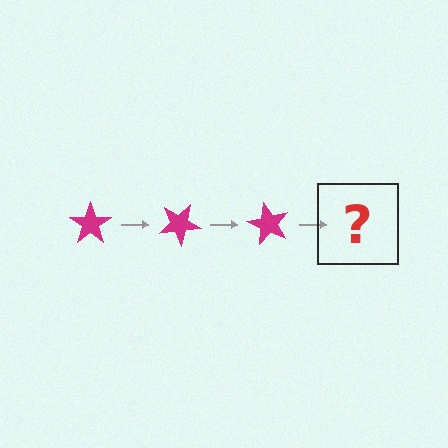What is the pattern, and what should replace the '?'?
The pattern is that the star rotates 30 degrees each step. The '?' should be a magenta star rotated 90 degrees.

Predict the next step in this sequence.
The next step is a magenta star rotated 90 degrees.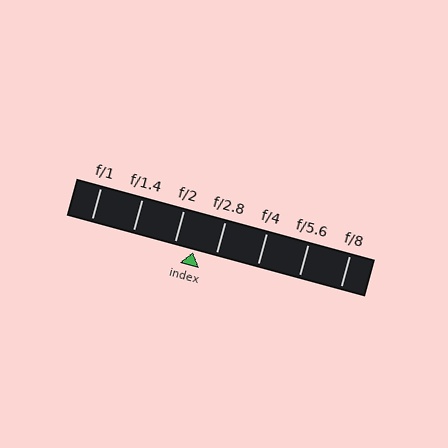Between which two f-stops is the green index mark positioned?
The index mark is between f/2 and f/2.8.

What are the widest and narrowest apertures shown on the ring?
The widest aperture shown is f/1 and the narrowest is f/8.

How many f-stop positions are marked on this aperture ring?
There are 7 f-stop positions marked.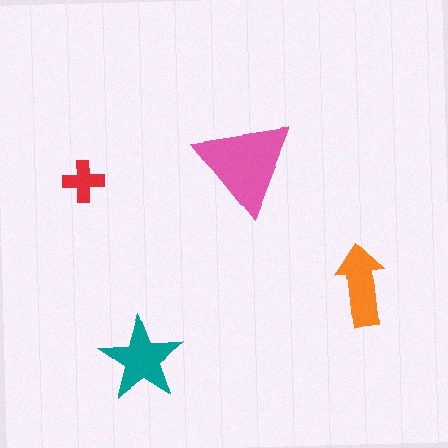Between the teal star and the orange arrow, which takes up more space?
The teal star.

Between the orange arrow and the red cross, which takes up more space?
The orange arrow.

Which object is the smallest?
The red cross.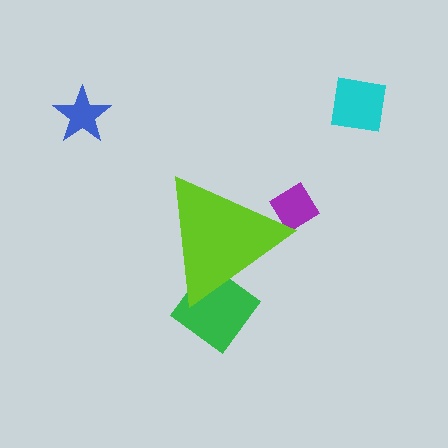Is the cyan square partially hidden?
No, the cyan square is fully visible.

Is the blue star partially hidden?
No, the blue star is fully visible.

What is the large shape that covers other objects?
A lime triangle.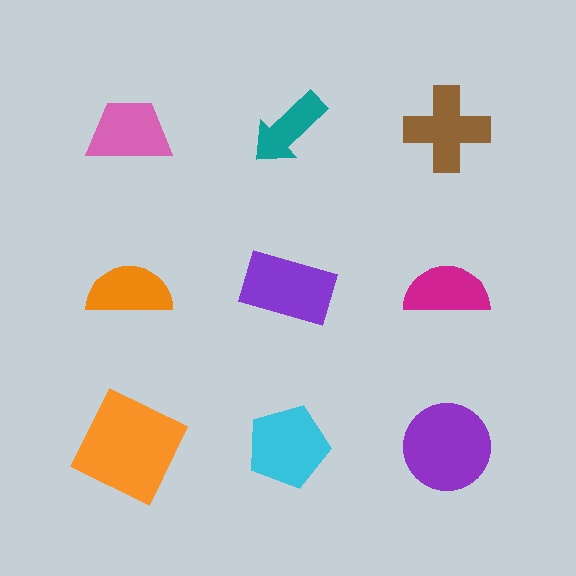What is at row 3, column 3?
A purple circle.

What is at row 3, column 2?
A cyan pentagon.